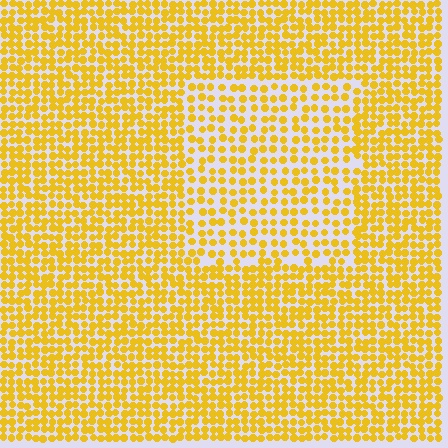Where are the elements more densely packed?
The elements are more densely packed outside the rectangle boundary.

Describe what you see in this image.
The image contains small yellow elements arranged at two different densities. A rectangle-shaped region is visible where the elements are less densely packed than the surrounding area.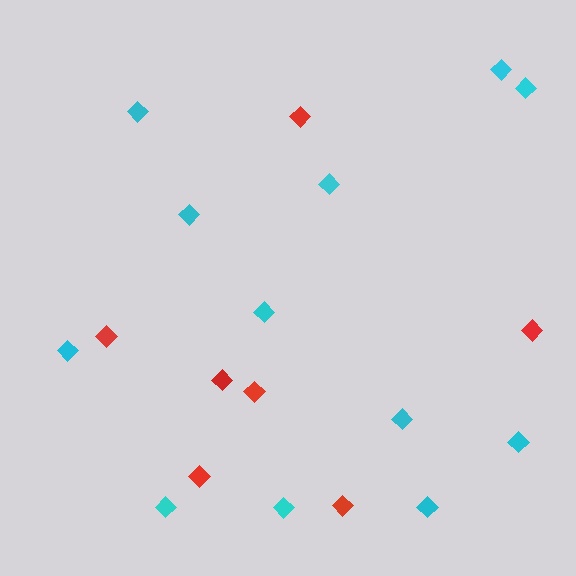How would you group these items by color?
There are 2 groups: one group of cyan diamonds (12) and one group of red diamonds (7).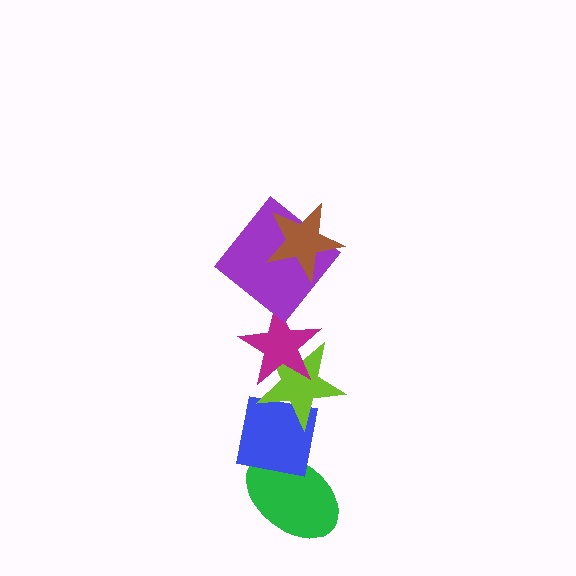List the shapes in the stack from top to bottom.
From top to bottom: the brown star, the purple diamond, the magenta star, the lime star, the blue square, the green ellipse.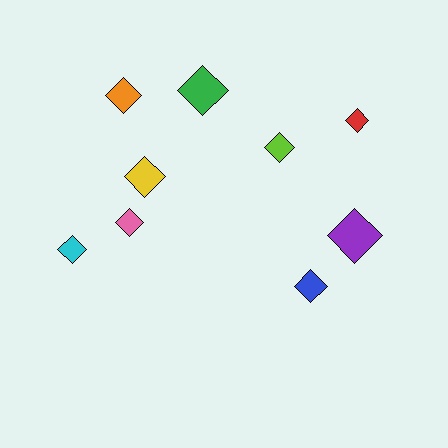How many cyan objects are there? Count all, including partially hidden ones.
There is 1 cyan object.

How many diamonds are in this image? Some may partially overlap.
There are 9 diamonds.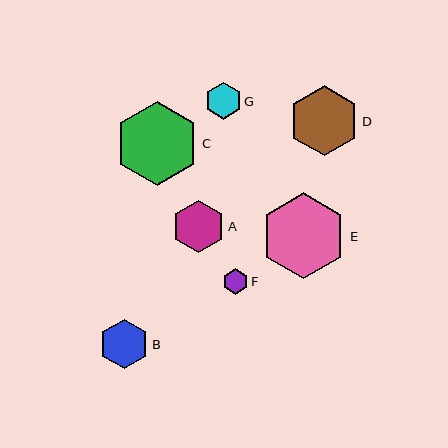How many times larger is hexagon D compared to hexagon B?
Hexagon D is approximately 1.4 times the size of hexagon B.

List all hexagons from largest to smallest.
From largest to smallest: E, C, D, A, B, G, F.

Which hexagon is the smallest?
Hexagon F is the smallest with a size of approximately 25 pixels.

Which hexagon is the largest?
Hexagon E is the largest with a size of approximately 86 pixels.